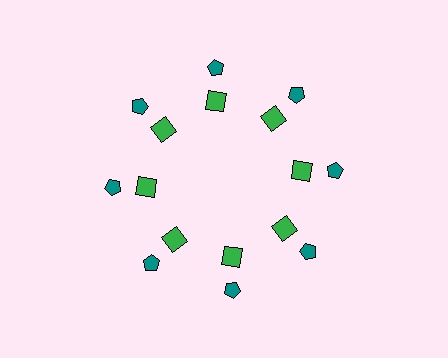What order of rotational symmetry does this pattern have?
This pattern has 8-fold rotational symmetry.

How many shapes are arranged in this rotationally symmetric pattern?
There are 16 shapes, arranged in 8 groups of 2.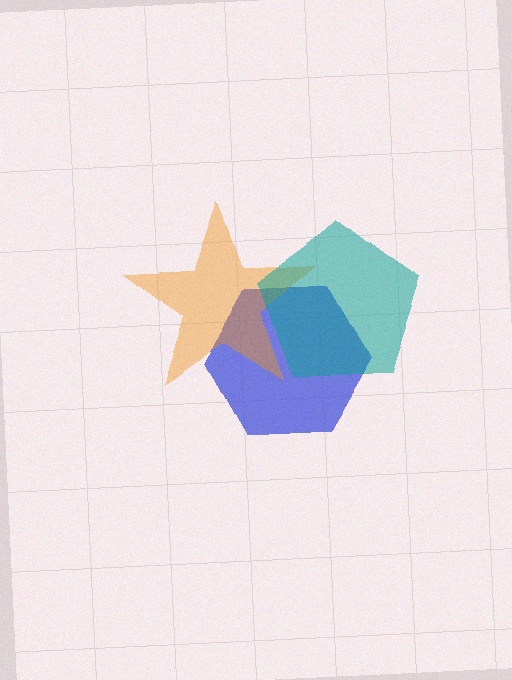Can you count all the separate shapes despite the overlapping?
Yes, there are 3 separate shapes.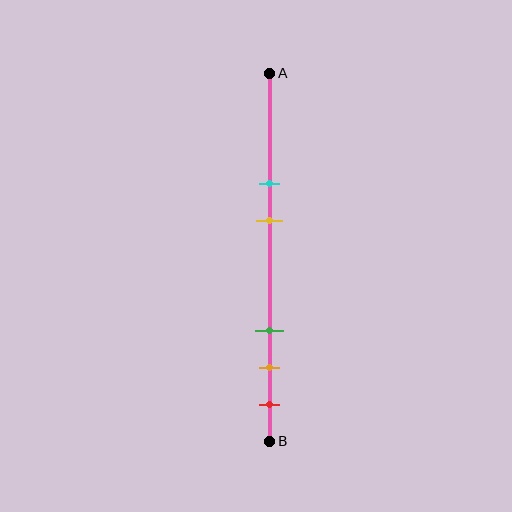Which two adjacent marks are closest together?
The orange and red marks are the closest adjacent pair.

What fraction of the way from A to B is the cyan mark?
The cyan mark is approximately 30% (0.3) of the way from A to B.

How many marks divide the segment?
There are 5 marks dividing the segment.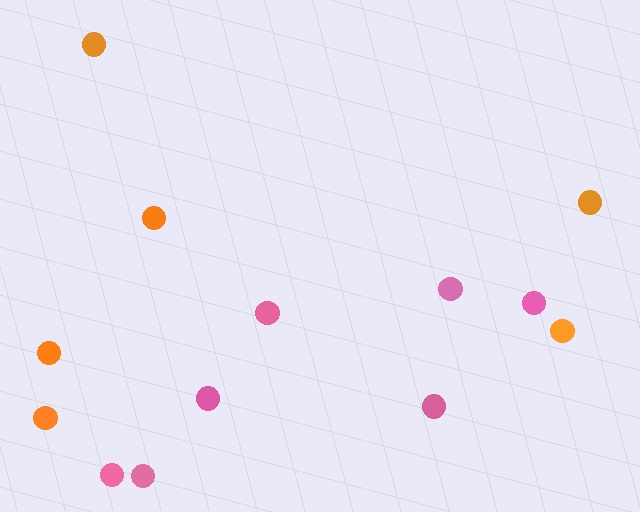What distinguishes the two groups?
There are 2 groups: one group of pink circles (7) and one group of orange circles (6).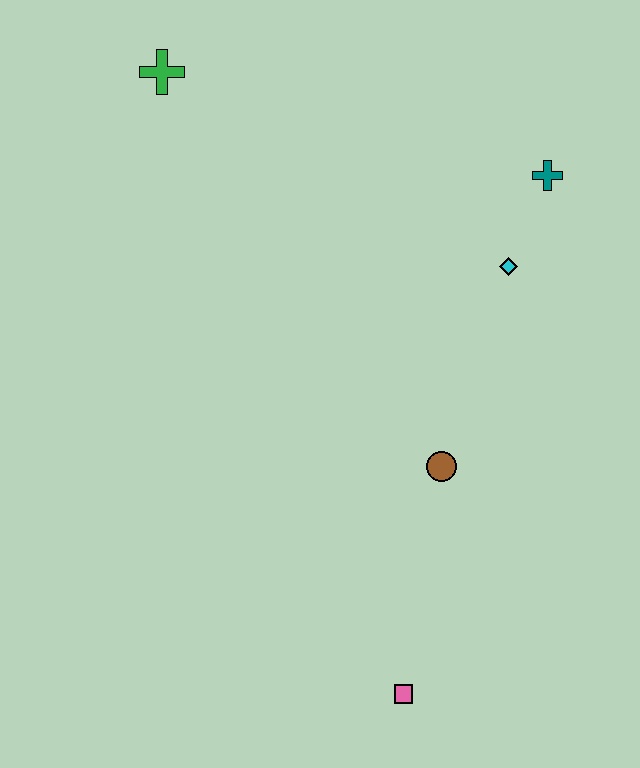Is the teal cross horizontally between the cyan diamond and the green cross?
No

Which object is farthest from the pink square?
The green cross is farthest from the pink square.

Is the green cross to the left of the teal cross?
Yes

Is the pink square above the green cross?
No